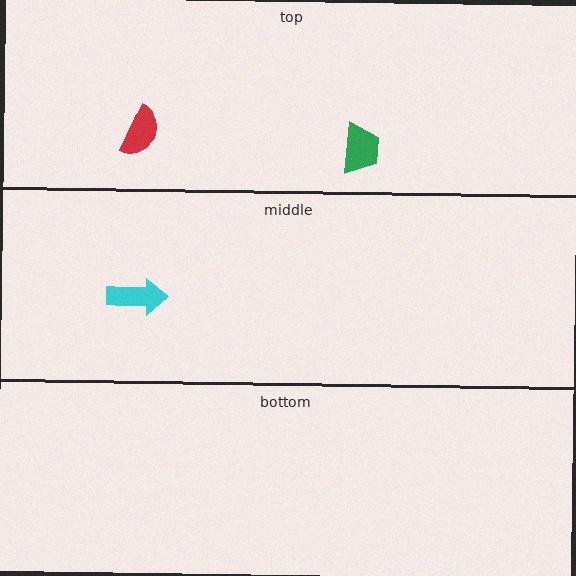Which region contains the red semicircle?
The top region.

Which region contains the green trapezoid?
The top region.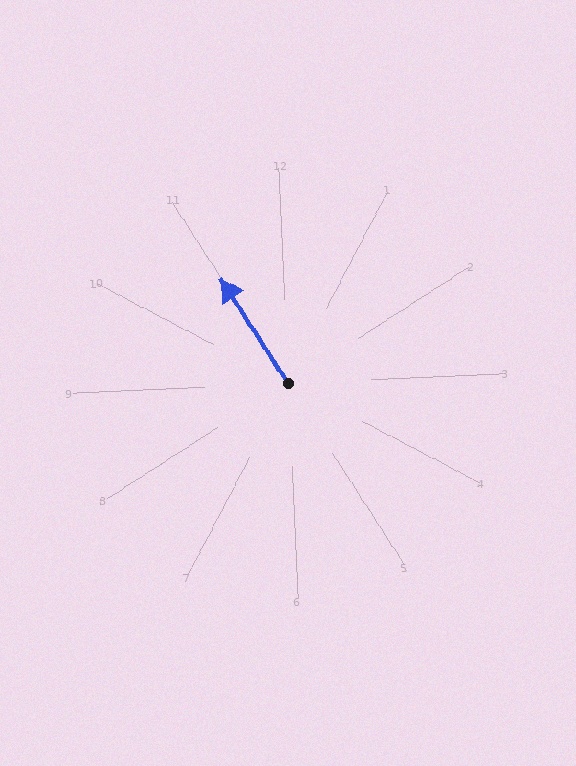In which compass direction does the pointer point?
Northwest.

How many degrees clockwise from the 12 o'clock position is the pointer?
Approximately 330 degrees.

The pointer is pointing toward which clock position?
Roughly 11 o'clock.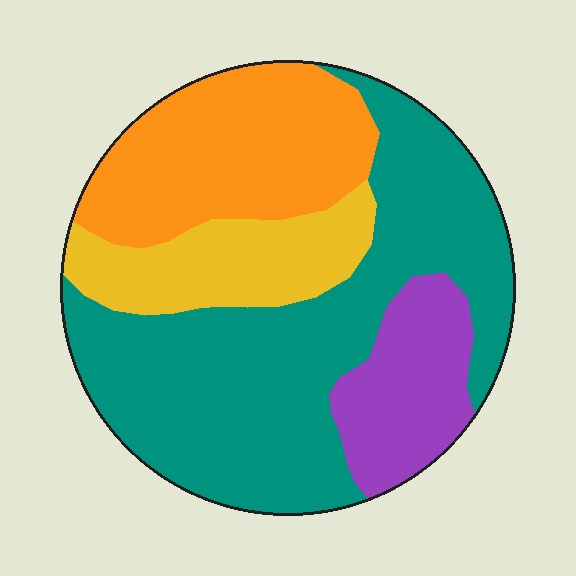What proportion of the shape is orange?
Orange covers roughly 25% of the shape.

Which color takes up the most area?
Teal, at roughly 50%.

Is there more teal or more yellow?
Teal.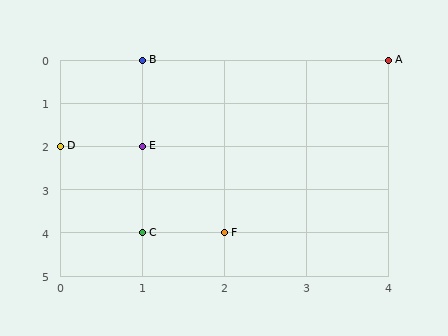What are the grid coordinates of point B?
Point B is at grid coordinates (1, 0).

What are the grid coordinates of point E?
Point E is at grid coordinates (1, 2).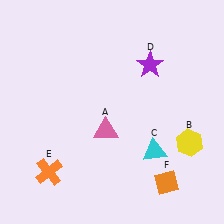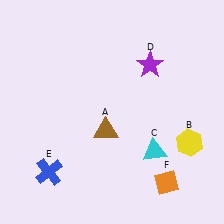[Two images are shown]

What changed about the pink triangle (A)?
In Image 1, A is pink. In Image 2, it changed to brown.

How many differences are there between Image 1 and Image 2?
There are 2 differences between the two images.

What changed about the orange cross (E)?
In Image 1, E is orange. In Image 2, it changed to blue.